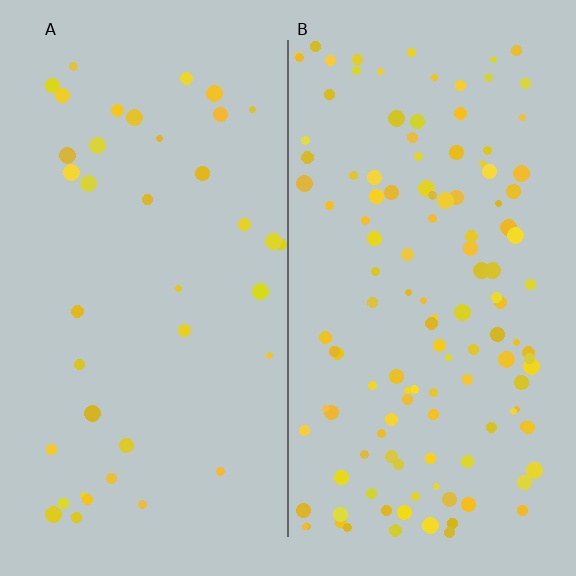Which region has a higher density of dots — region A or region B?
B (the right).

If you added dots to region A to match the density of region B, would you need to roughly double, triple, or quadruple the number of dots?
Approximately triple.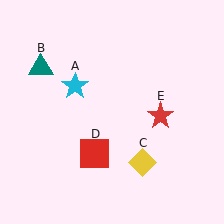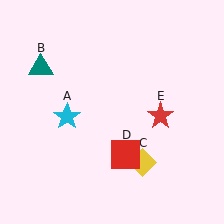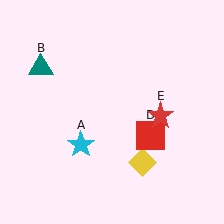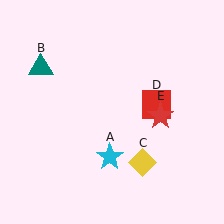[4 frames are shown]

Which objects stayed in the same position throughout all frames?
Teal triangle (object B) and yellow diamond (object C) and red star (object E) remained stationary.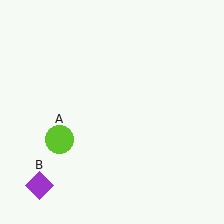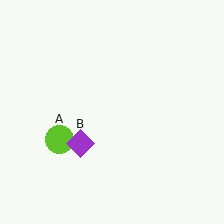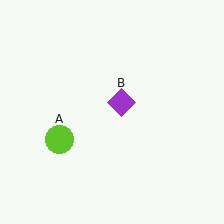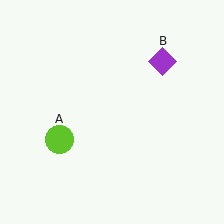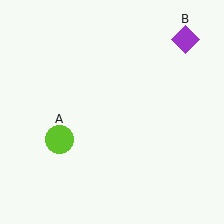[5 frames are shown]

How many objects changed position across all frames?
1 object changed position: purple diamond (object B).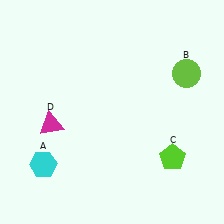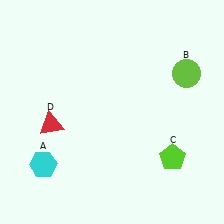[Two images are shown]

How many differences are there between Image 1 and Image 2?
There is 1 difference between the two images.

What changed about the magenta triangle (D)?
In Image 1, D is magenta. In Image 2, it changed to red.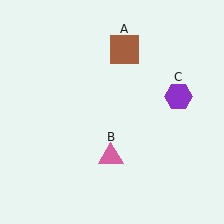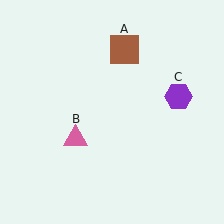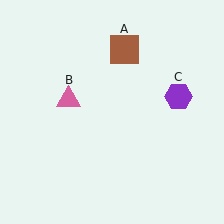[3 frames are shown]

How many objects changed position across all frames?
1 object changed position: pink triangle (object B).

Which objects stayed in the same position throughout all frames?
Brown square (object A) and purple hexagon (object C) remained stationary.